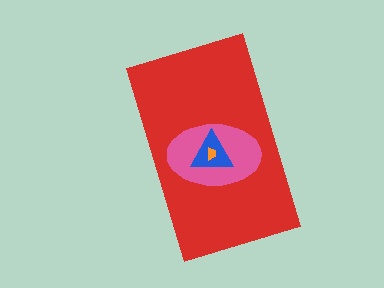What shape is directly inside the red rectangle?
The pink ellipse.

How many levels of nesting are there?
4.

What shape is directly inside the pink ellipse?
The blue triangle.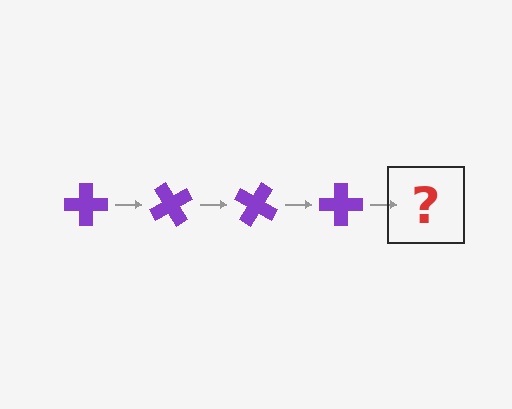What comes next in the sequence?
The next element should be a purple cross rotated 240 degrees.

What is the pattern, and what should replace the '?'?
The pattern is that the cross rotates 60 degrees each step. The '?' should be a purple cross rotated 240 degrees.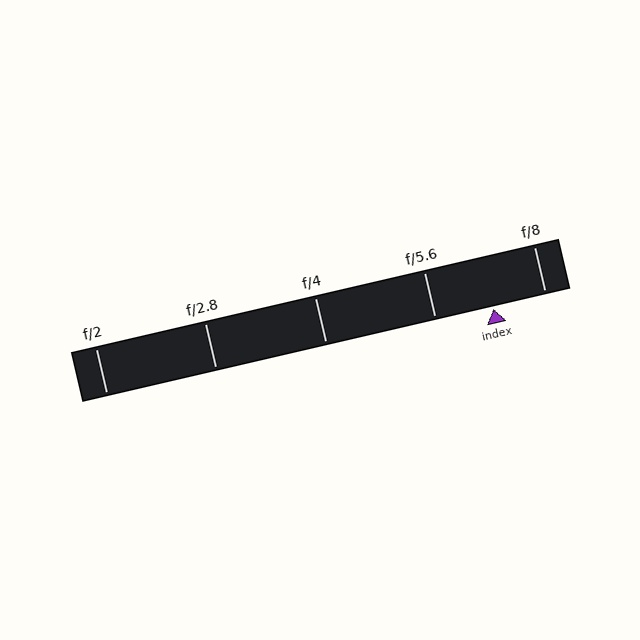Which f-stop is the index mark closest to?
The index mark is closest to f/8.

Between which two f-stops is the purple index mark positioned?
The index mark is between f/5.6 and f/8.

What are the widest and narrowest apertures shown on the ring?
The widest aperture shown is f/2 and the narrowest is f/8.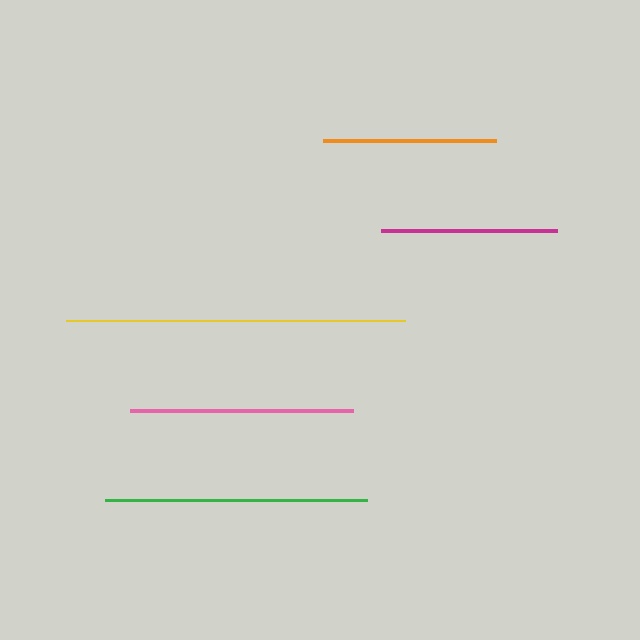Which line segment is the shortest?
The orange line is the shortest at approximately 173 pixels.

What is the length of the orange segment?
The orange segment is approximately 173 pixels long.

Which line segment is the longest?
The yellow line is the longest at approximately 339 pixels.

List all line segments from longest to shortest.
From longest to shortest: yellow, green, pink, magenta, orange.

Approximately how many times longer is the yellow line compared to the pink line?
The yellow line is approximately 1.5 times the length of the pink line.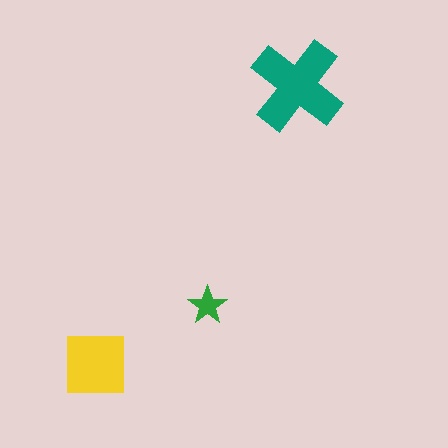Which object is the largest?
The teal cross.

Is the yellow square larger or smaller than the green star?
Larger.